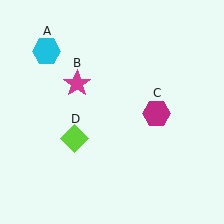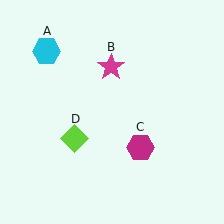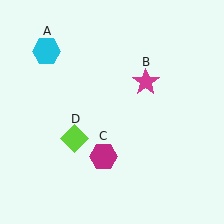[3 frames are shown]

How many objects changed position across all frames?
2 objects changed position: magenta star (object B), magenta hexagon (object C).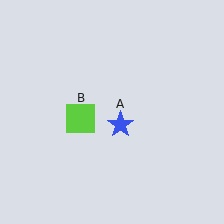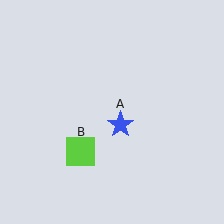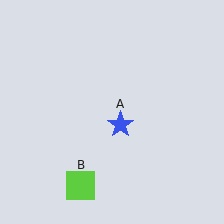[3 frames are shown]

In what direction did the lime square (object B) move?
The lime square (object B) moved down.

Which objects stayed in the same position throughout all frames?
Blue star (object A) remained stationary.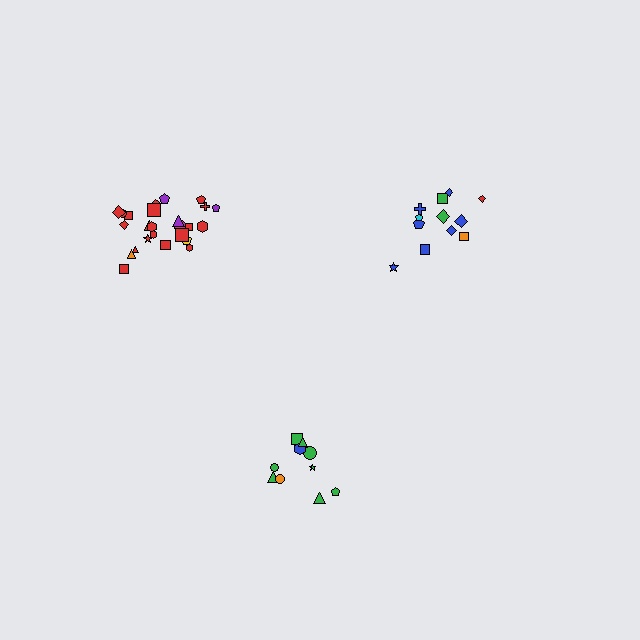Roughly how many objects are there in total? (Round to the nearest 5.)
Roughly 45 objects in total.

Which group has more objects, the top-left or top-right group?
The top-left group.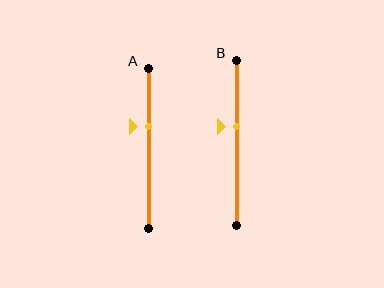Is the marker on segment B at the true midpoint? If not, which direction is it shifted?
No, the marker on segment B is shifted upward by about 10% of the segment length.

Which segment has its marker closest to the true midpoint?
Segment B has its marker closest to the true midpoint.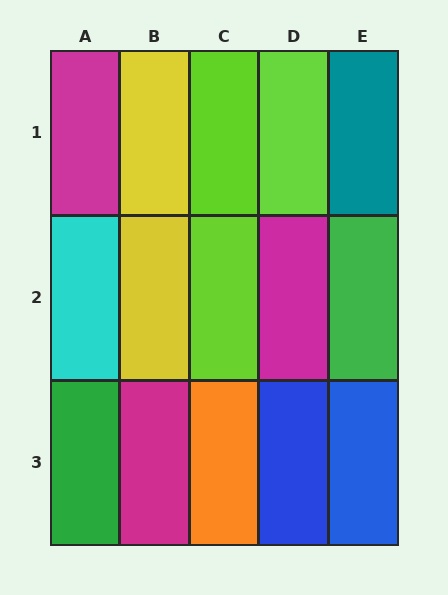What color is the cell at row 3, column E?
Blue.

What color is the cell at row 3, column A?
Green.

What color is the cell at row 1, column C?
Lime.